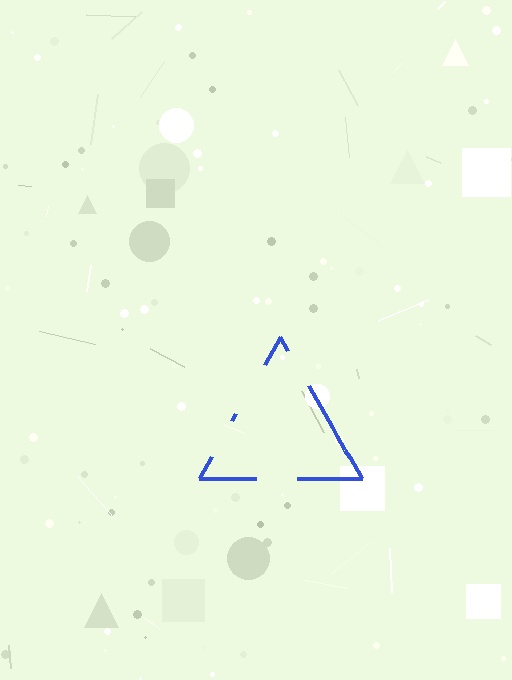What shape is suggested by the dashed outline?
The dashed outline suggests a triangle.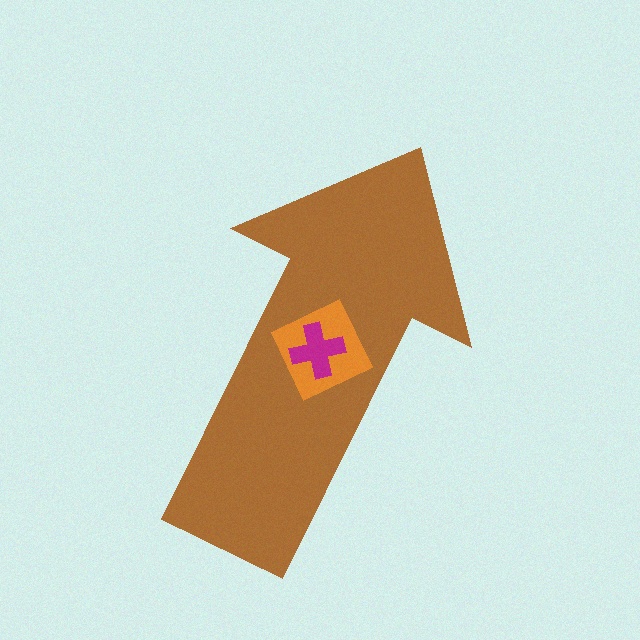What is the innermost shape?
The magenta cross.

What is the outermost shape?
The brown arrow.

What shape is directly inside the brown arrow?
The orange square.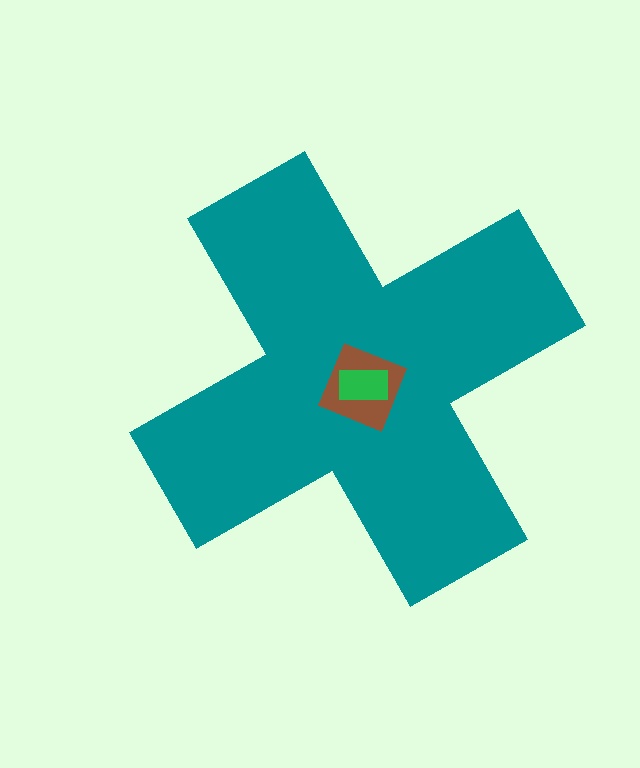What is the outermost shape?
The teal cross.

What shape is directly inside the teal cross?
The brown diamond.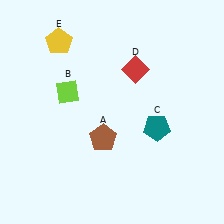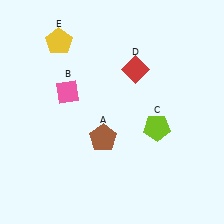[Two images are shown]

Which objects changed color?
B changed from lime to pink. C changed from teal to lime.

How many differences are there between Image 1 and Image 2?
There are 2 differences between the two images.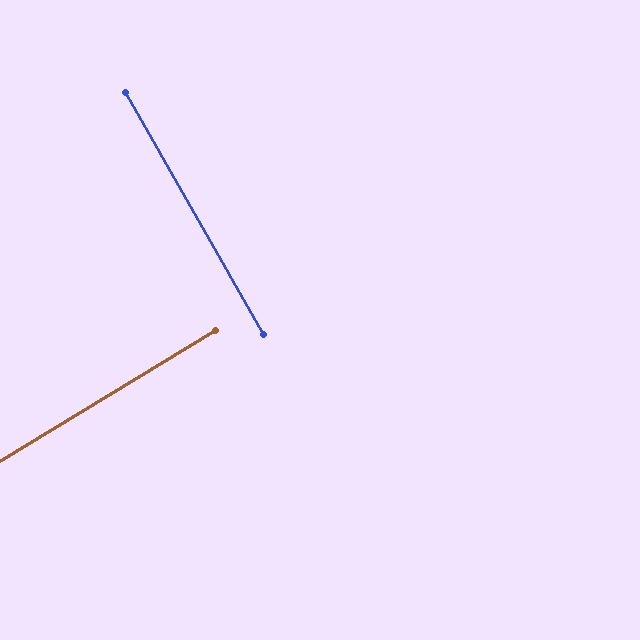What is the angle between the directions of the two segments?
Approximately 88 degrees.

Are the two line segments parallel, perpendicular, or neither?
Perpendicular — they meet at approximately 88°.